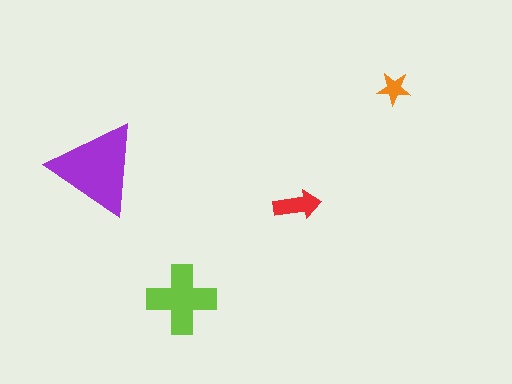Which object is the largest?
The purple triangle.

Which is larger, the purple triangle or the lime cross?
The purple triangle.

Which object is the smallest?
The orange star.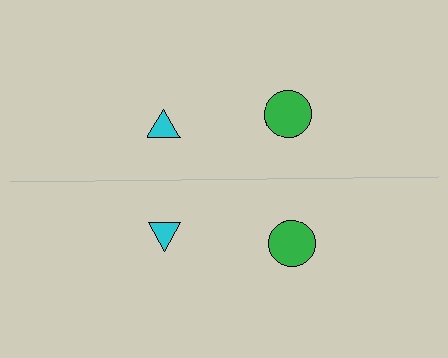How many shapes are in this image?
There are 4 shapes in this image.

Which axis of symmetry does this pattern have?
The pattern has a horizontal axis of symmetry running through the center of the image.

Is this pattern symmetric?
Yes, this pattern has bilateral (reflection) symmetry.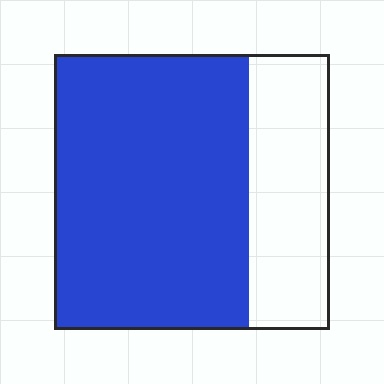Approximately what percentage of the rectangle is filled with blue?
Approximately 70%.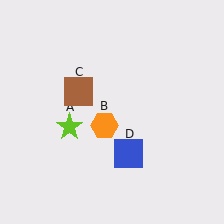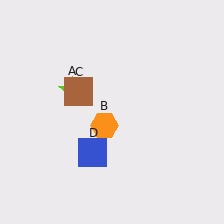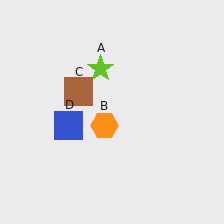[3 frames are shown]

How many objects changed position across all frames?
2 objects changed position: lime star (object A), blue square (object D).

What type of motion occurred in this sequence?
The lime star (object A), blue square (object D) rotated clockwise around the center of the scene.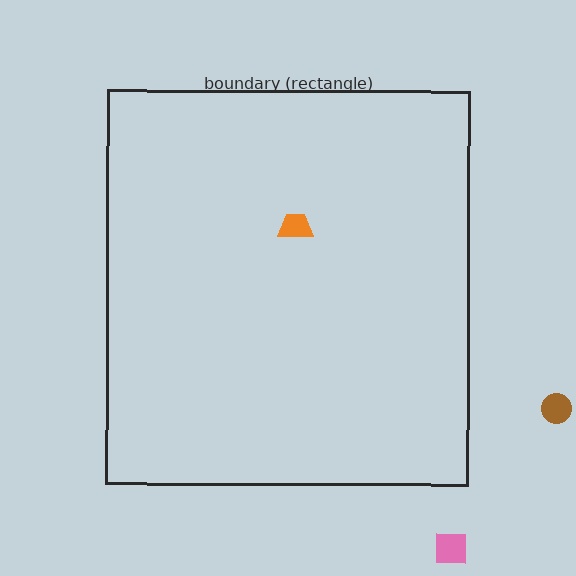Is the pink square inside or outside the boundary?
Outside.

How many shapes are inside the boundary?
1 inside, 2 outside.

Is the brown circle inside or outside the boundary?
Outside.